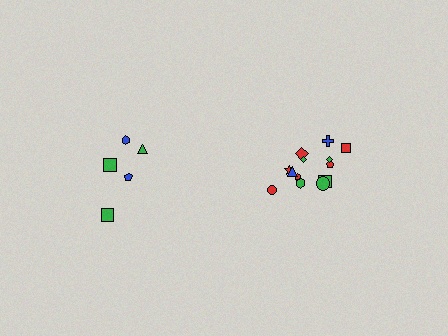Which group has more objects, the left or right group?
The right group.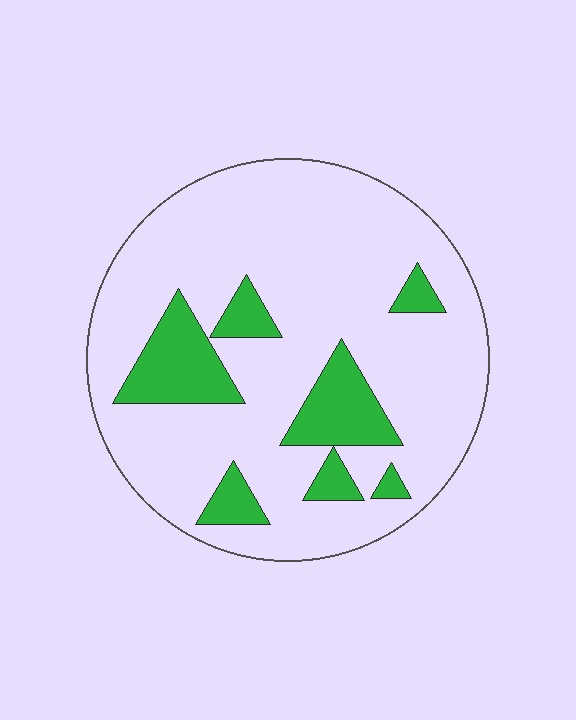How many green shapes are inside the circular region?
7.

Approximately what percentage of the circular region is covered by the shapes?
Approximately 20%.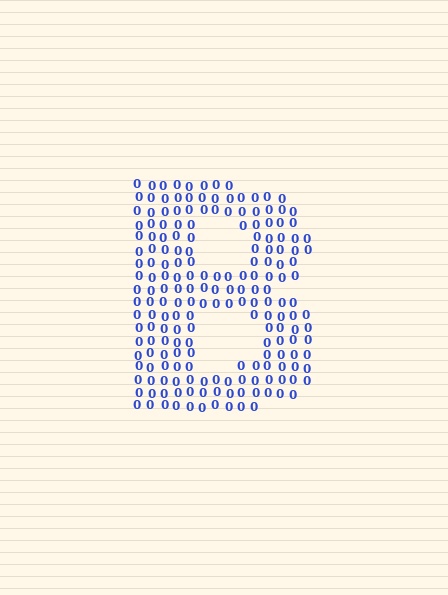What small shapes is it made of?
It is made of small digit 0's.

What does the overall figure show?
The overall figure shows the letter B.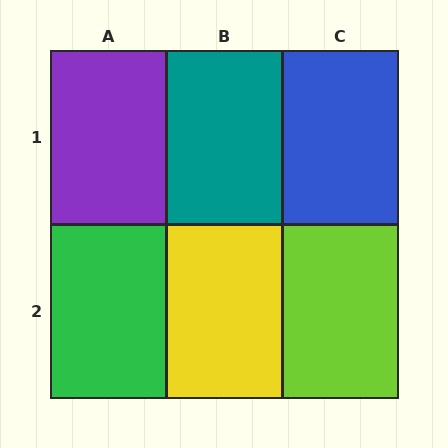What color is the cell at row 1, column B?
Teal.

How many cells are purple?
1 cell is purple.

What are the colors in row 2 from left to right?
Green, yellow, lime.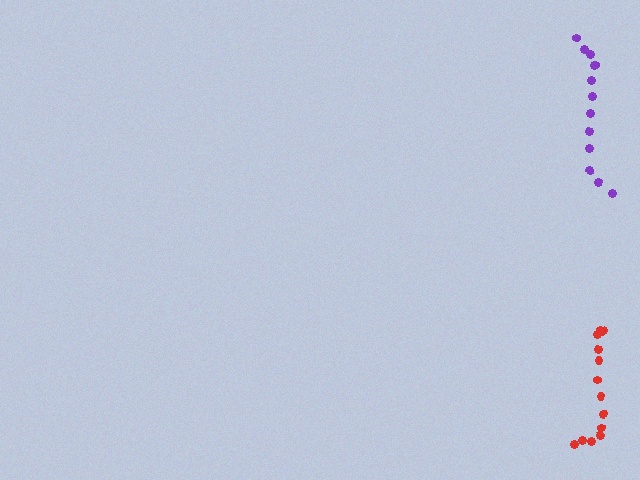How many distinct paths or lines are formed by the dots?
There are 2 distinct paths.